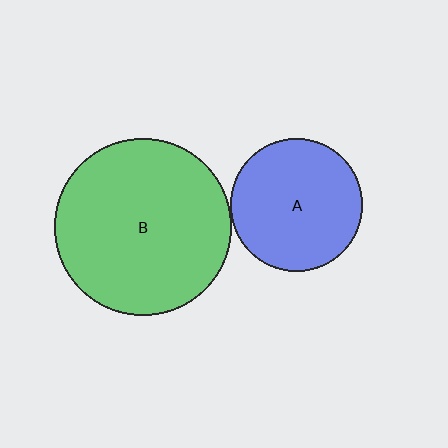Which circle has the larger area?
Circle B (green).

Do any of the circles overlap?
No, none of the circles overlap.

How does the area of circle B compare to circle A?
Approximately 1.8 times.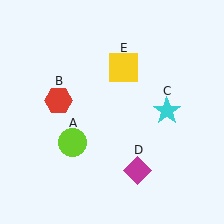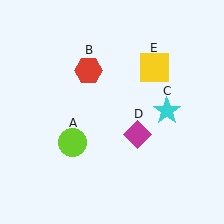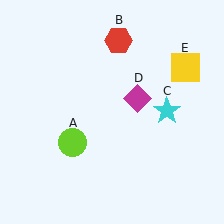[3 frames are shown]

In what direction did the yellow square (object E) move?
The yellow square (object E) moved right.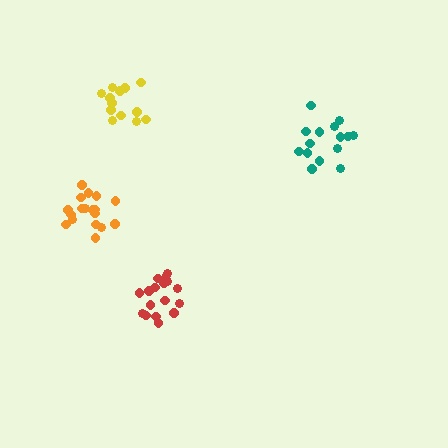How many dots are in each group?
Group 1: 18 dots, Group 2: 15 dots, Group 3: 13 dots, Group 4: 18 dots (64 total).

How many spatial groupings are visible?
There are 4 spatial groupings.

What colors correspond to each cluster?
The clusters are colored: red, teal, yellow, orange.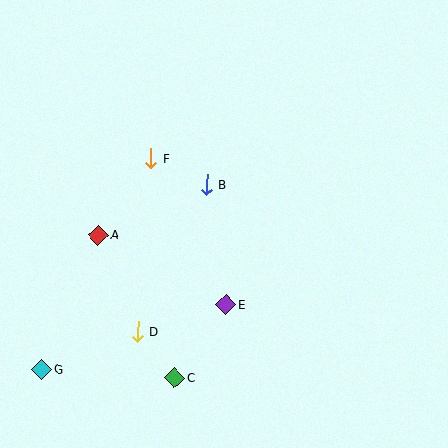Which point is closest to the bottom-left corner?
Point G is closest to the bottom-left corner.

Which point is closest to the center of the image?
Point B at (207, 185) is closest to the center.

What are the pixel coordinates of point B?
Point B is at (207, 185).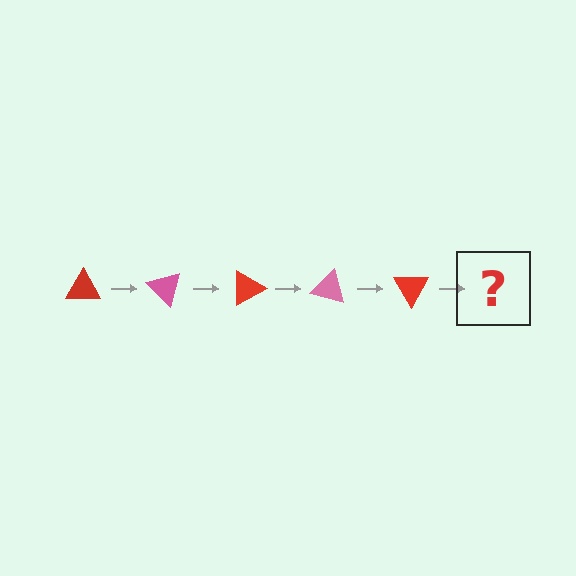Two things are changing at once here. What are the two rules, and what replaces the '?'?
The two rules are that it rotates 45 degrees each step and the color cycles through red and pink. The '?' should be a pink triangle, rotated 225 degrees from the start.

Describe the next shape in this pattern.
It should be a pink triangle, rotated 225 degrees from the start.